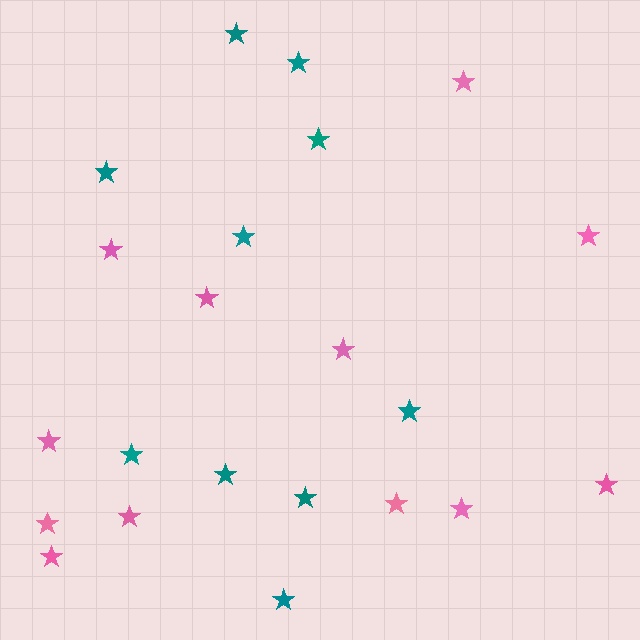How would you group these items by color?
There are 2 groups: one group of teal stars (10) and one group of pink stars (12).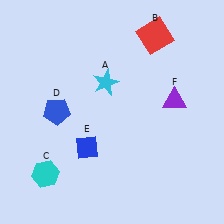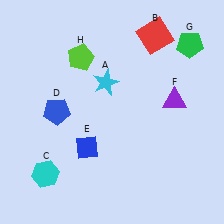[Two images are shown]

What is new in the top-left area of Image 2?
A lime pentagon (H) was added in the top-left area of Image 2.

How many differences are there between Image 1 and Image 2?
There are 2 differences between the two images.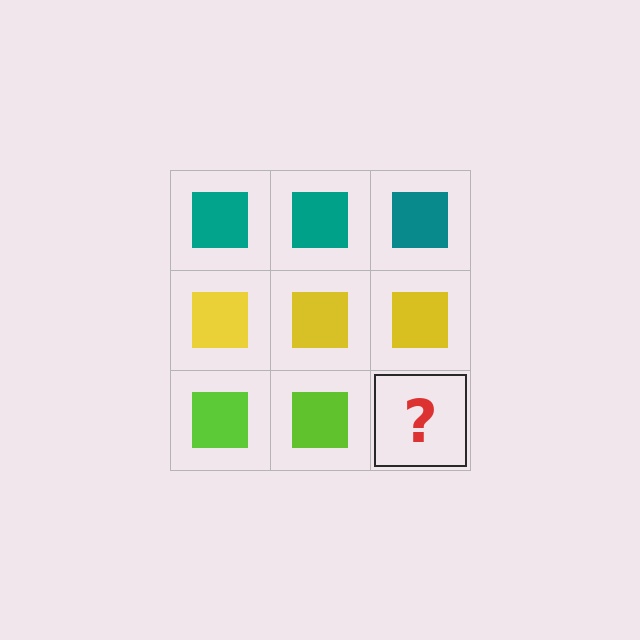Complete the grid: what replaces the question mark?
The question mark should be replaced with a lime square.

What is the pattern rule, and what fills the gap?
The rule is that each row has a consistent color. The gap should be filled with a lime square.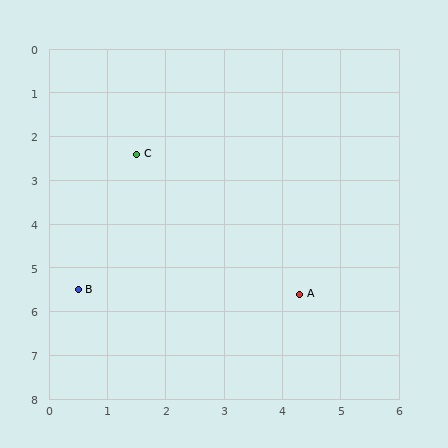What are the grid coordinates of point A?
Point A is at approximately (4.3, 5.6).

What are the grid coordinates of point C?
Point C is at approximately (1.5, 2.4).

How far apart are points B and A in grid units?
Points B and A are about 3.8 grid units apart.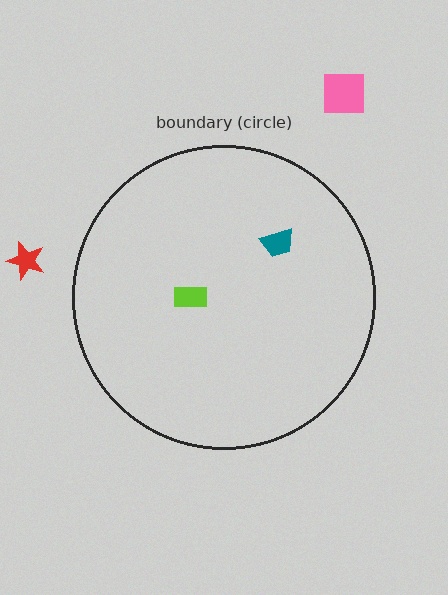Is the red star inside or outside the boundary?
Outside.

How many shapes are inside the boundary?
2 inside, 2 outside.